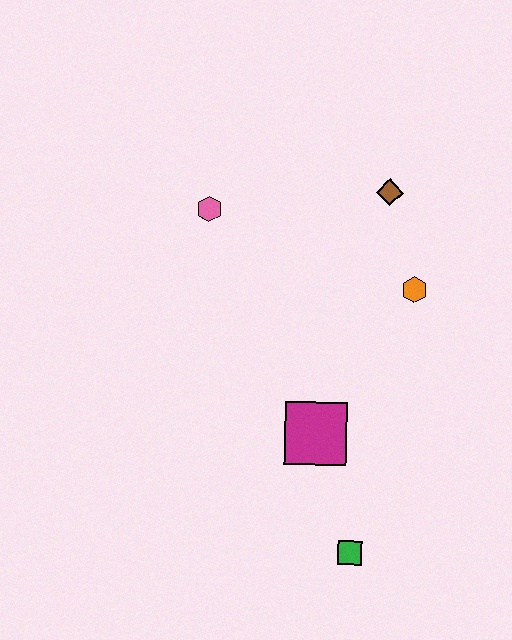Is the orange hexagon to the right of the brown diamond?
Yes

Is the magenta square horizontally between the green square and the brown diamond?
No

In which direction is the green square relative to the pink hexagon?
The green square is below the pink hexagon.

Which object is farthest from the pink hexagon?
The green square is farthest from the pink hexagon.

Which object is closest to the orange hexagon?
The brown diamond is closest to the orange hexagon.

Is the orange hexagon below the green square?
No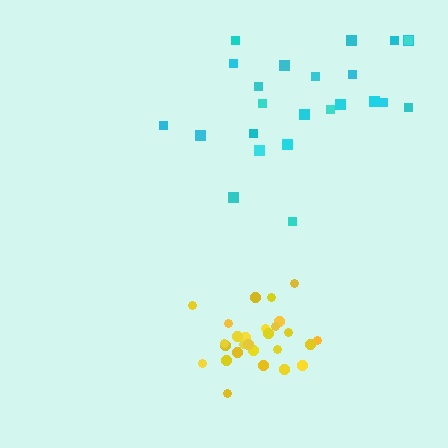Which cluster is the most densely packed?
Yellow.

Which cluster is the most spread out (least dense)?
Cyan.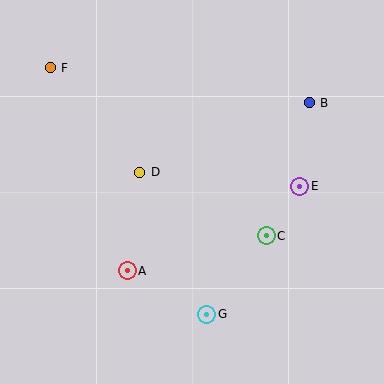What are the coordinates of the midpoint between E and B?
The midpoint between E and B is at (304, 144).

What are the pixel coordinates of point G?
Point G is at (207, 314).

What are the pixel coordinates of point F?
Point F is at (50, 68).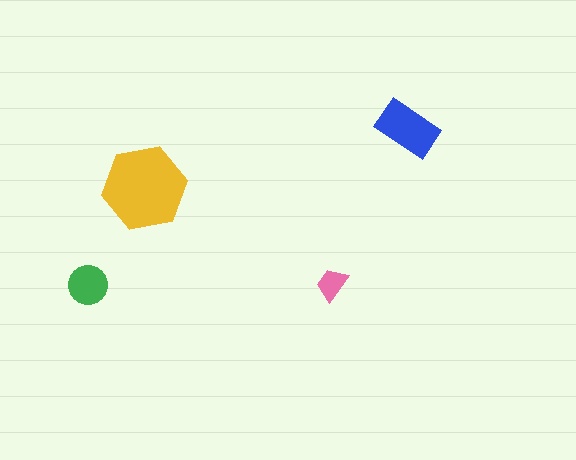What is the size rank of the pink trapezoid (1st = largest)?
4th.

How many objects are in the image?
There are 4 objects in the image.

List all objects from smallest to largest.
The pink trapezoid, the green circle, the blue rectangle, the yellow hexagon.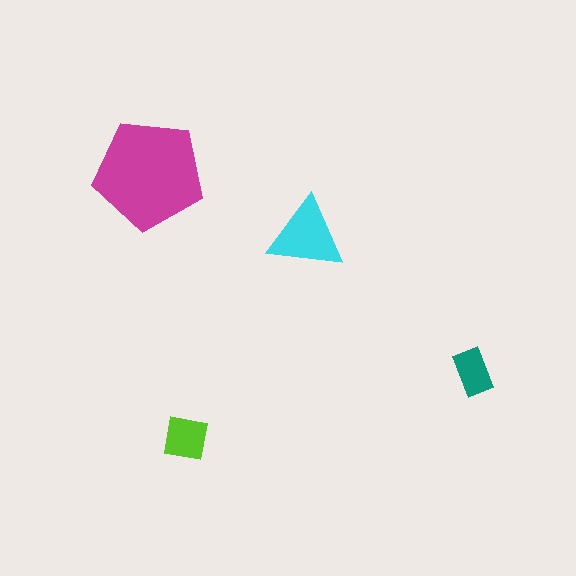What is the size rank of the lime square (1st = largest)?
3rd.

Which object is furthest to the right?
The teal rectangle is rightmost.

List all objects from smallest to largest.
The teal rectangle, the lime square, the cyan triangle, the magenta pentagon.